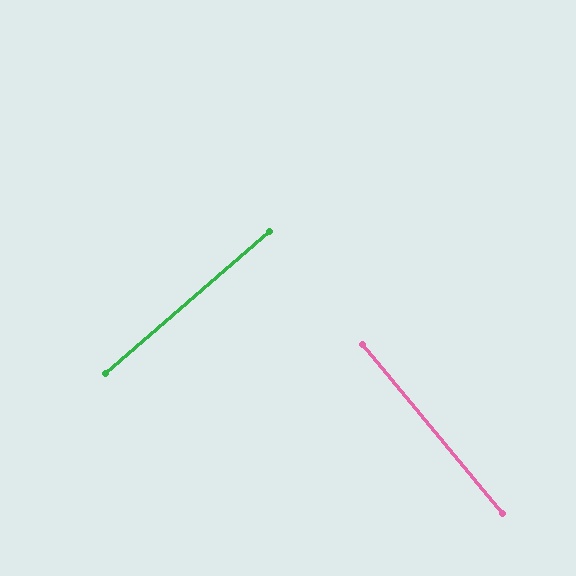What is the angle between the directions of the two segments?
Approximately 89 degrees.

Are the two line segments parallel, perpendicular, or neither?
Perpendicular — they meet at approximately 89°.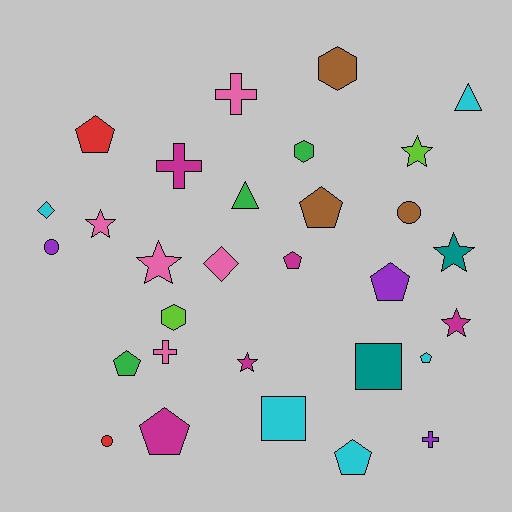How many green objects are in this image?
There are 3 green objects.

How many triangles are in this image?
There are 2 triangles.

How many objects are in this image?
There are 30 objects.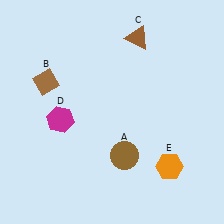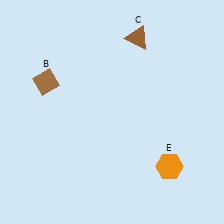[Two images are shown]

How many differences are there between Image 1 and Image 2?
There are 2 differences between the two images.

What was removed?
The brown circle (A), the magenta hexagon (D) were removed in Image 2.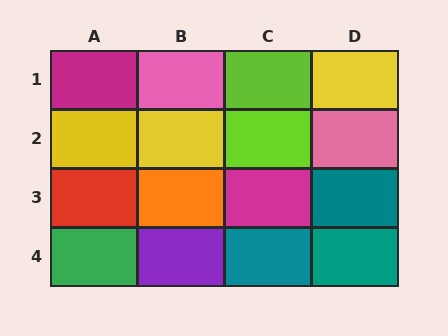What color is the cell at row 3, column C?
Magenta.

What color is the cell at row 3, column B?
Orange.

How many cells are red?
1 cell is red.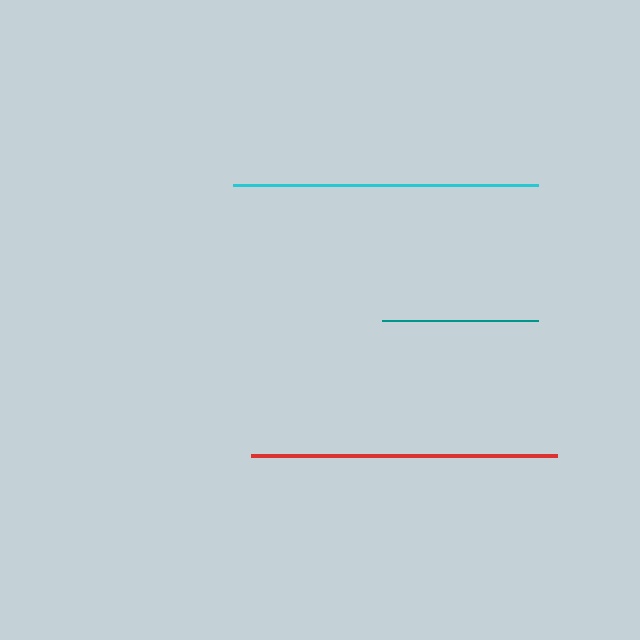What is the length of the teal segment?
The teal segment is approximately 155 pixels long.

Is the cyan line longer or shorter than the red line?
The red line is longer than the cyan line.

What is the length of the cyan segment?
The cyan segment is approximately 305 pixels long.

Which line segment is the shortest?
The teal line is the shortest at approximately 155 pixels.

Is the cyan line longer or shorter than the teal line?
The cyan line is longer than the teal line.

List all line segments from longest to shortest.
From longest to shortest: red, cyan, teal.